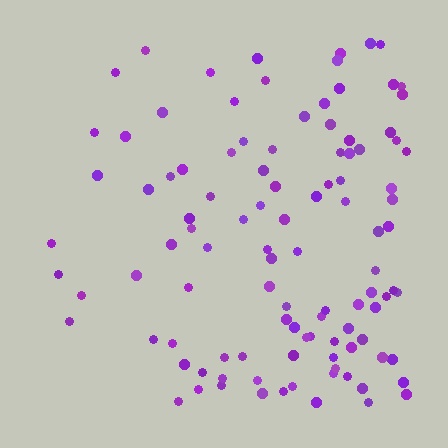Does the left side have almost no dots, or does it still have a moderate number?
Still a moderate number, just noticeably fewer than the right.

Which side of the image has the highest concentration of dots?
The right.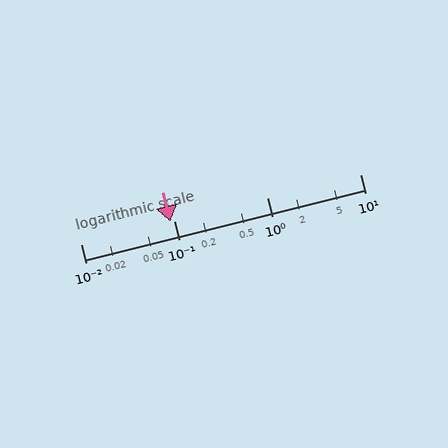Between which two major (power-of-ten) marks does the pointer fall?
The pointer is between 0.01 and 0.1.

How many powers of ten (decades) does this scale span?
The scale spans 3 decades, from 0.01 to 10.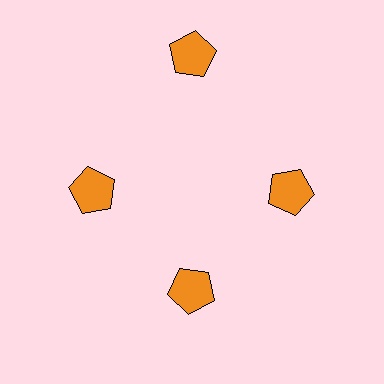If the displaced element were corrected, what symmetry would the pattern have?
It would have 4-fold rotational symmetry — the pattern would map onto itself every 90 degrees.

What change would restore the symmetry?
The symmetry would be restored by moving it inward, back onto the ring so that all 4 pentagons sit at equal angles and equal distance from the center.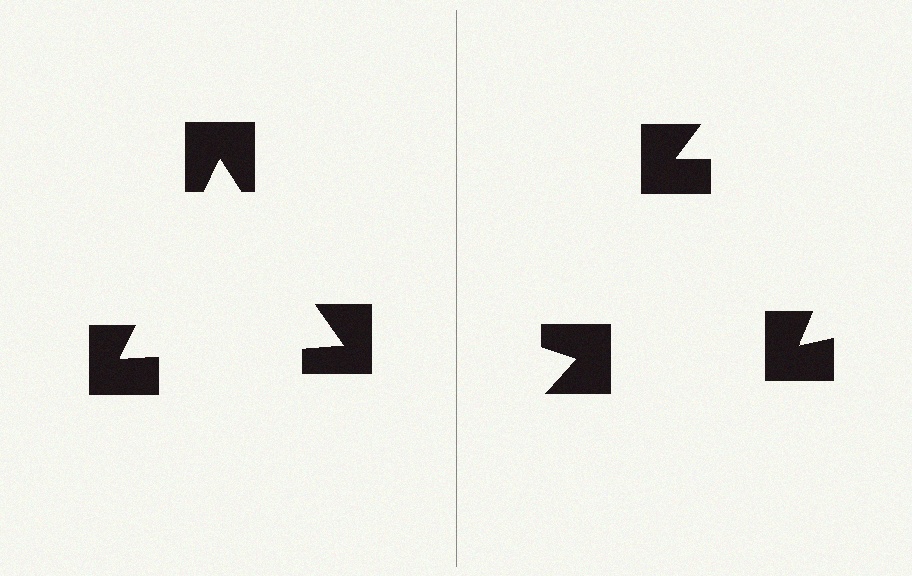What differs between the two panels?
The notched squares are positioned identically on both sides; only the wedge orientations differ. On the left they align to a triangle; on the right they are misaligned.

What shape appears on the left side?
An illusory triangle.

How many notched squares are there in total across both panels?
6 — 3 on each side.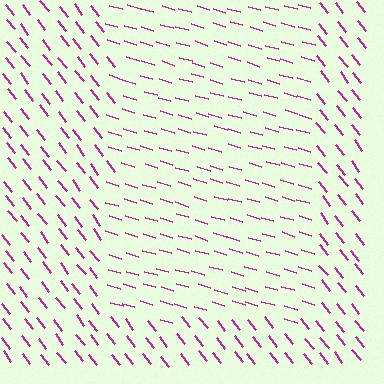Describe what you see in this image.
The image is filled with small magenta line segments. A rectangle region in the image has lines oriented differently from the surrounding lines, creating a visible texture boundary.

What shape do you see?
I see a rectangle.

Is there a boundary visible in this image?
Yes, there is a texture boundary formed by a change in line orientation.